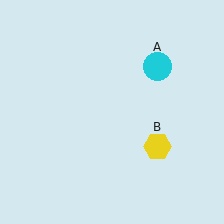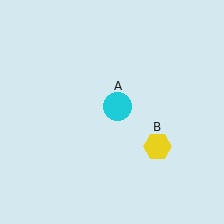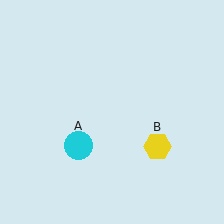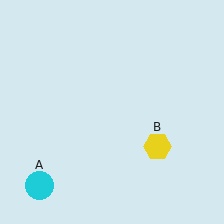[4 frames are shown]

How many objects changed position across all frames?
1 object changed position: cyan circle (object A).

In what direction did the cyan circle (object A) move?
The cyan circle (object A) moved down and to the left.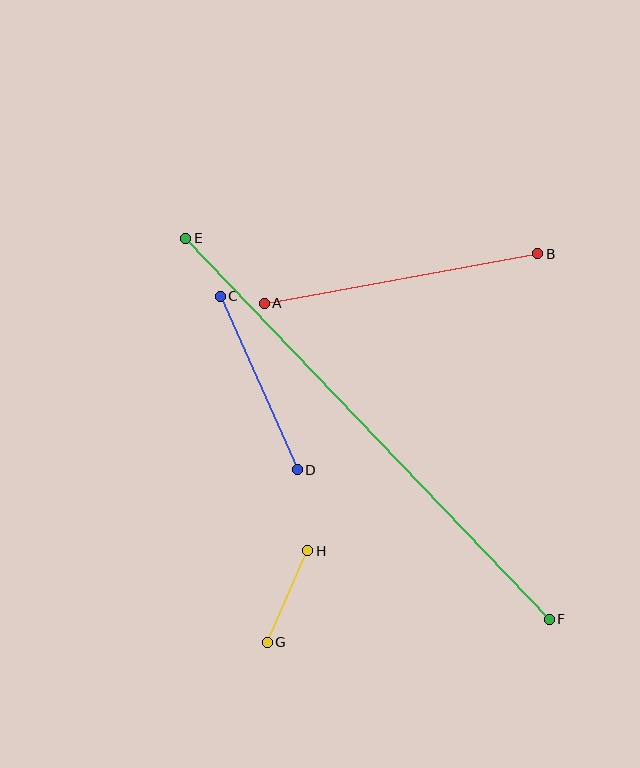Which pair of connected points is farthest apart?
Points E and F are farthest apart.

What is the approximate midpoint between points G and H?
The midpoint is at approximately (288, 596) pixels.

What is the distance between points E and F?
The distance is approximately 527 pixels.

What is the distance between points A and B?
The distance is approximately 278 pixels.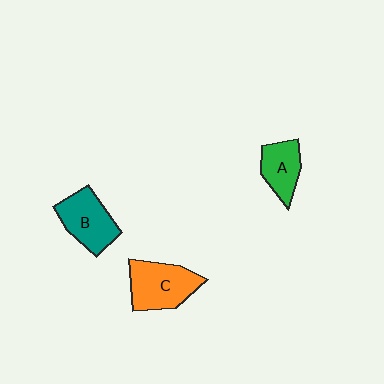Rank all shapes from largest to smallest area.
From largest to smallest: C (orange), B (teal), A (green).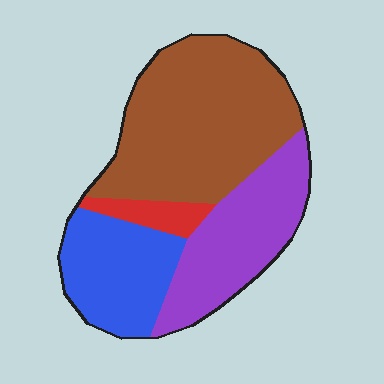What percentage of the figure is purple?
Purple takes up about one quarter (1/4) of the figure.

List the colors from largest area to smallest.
From largest to smallest: brown, purple, blue, red.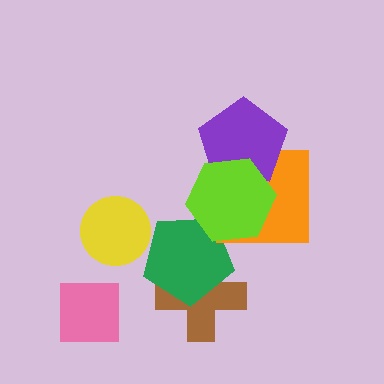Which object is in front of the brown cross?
The green pentagon is in front of the brown cross.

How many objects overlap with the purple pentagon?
2 objects overlap with the purple pentagon.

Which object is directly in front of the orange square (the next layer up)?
The purple pentagon is directly in front of the orange square.